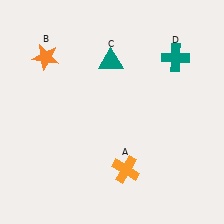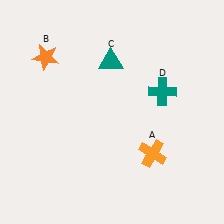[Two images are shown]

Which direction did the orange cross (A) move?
The orange cross (A) moved right.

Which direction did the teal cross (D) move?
The teal cross (D) moved down.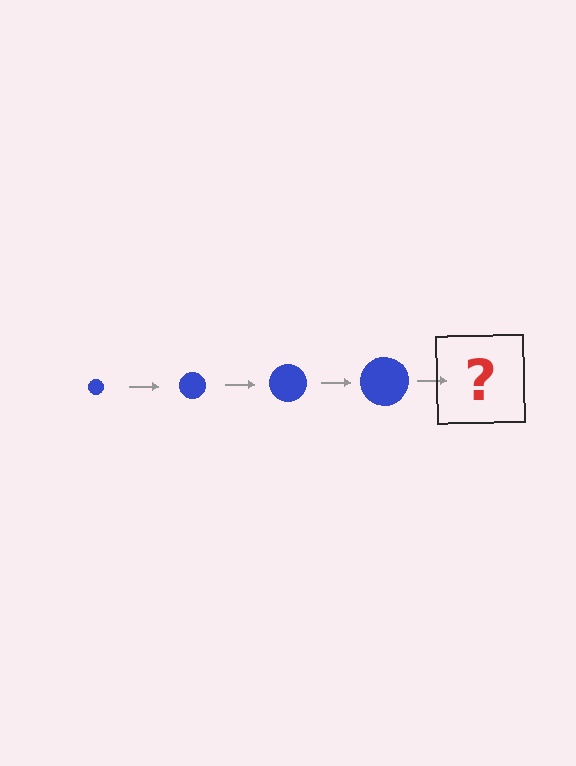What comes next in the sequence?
The next element should be a blue circle, larger than the previous one.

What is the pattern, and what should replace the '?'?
The pattern is that the circle gets progressively larger each step. The '?' should be a blue circle, larger than the previous one.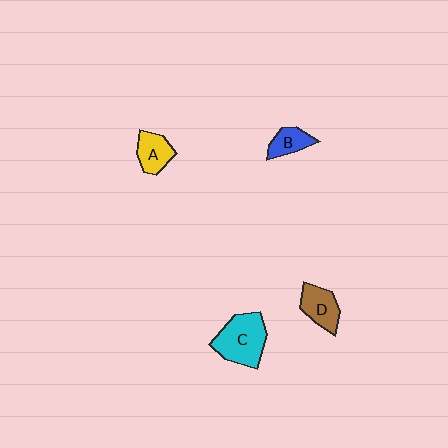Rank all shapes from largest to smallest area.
From largest to smallest: C (cyan), D (brown), A (yellow), B (blue).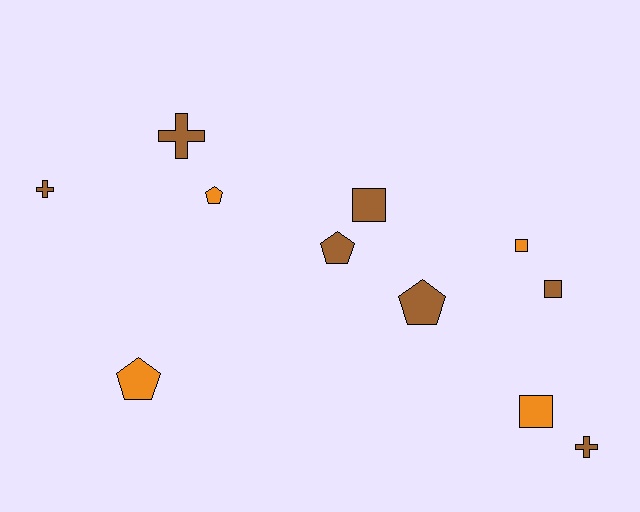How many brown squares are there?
There are 2 brown squares.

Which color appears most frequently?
Brown, with 7 objects.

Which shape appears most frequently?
Square, with 4 objects.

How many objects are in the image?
There are 11 objects.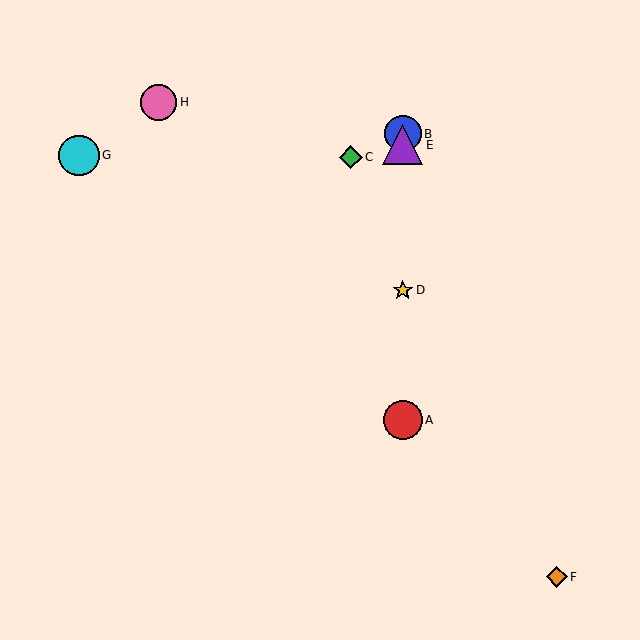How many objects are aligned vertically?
4 objects (A, B, D, E) are aligned vertically.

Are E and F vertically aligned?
No, E is at x≈403 and F is at x≈557.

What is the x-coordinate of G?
Object G is at x≈79.